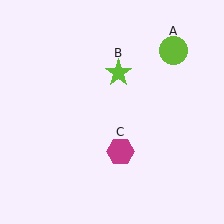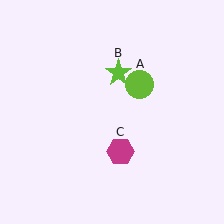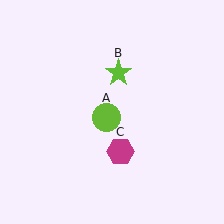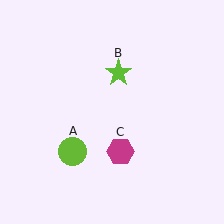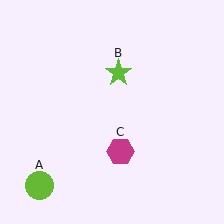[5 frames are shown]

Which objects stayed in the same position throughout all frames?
Lime star (object B) and magenta hexagon (object C) remained stationary.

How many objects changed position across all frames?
1 object changed position: lime circle (object A).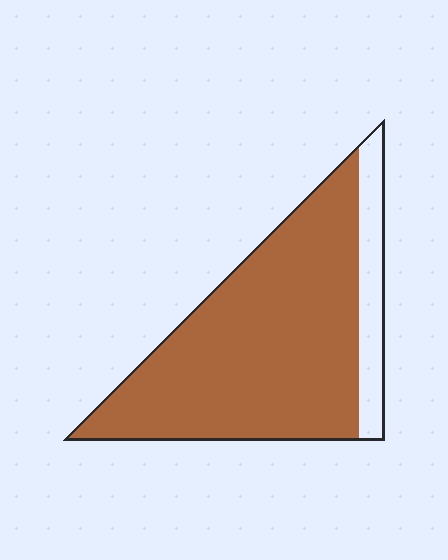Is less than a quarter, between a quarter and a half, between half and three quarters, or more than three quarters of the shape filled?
More than three quarters.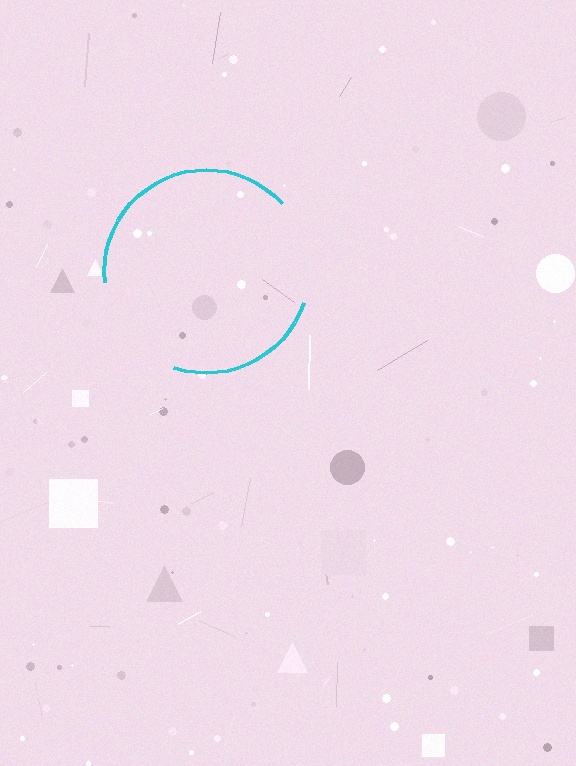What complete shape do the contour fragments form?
The contour fragments form a circle.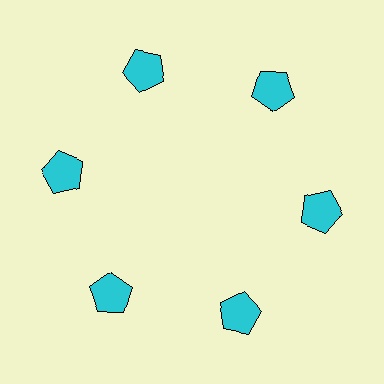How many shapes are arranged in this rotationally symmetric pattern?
There are 6 shapes, arranged in 6 groups of 1.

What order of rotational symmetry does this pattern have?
This pattern has 6-fold rotational symmetry.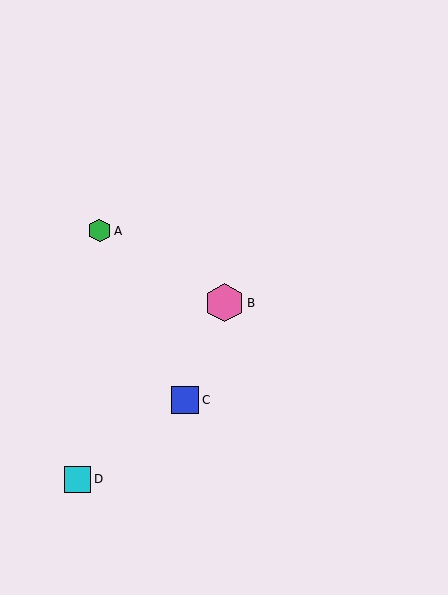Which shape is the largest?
The pink hexagon (labeled B) is the largest.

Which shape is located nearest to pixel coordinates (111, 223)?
The green hexagon (labeled A) at (100, 231) is nearest to that location.